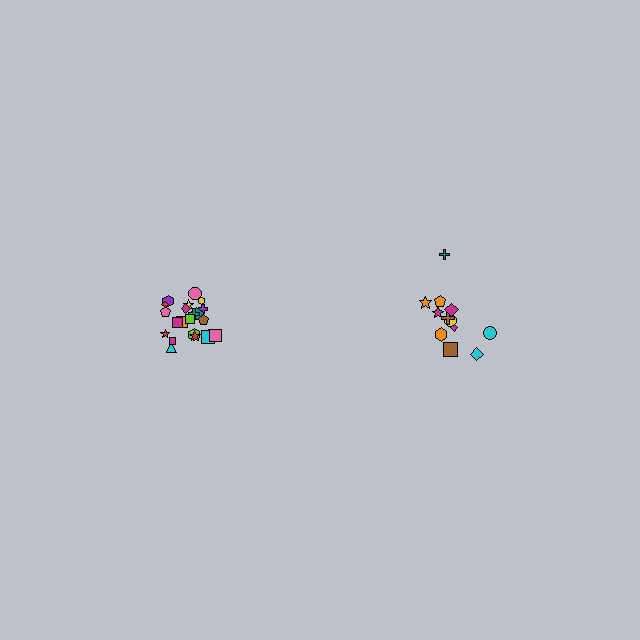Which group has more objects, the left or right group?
The left group.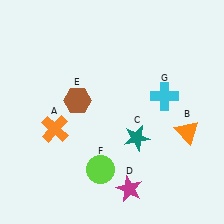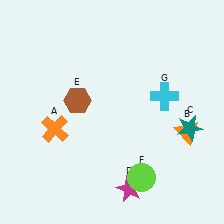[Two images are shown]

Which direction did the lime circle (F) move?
The lime circle (F) moved right.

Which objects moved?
The objects that moved are: the teal star (C), the lime circle (F).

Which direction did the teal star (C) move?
The teal star (C) moved right.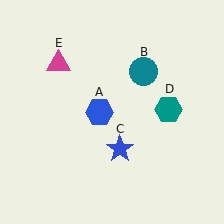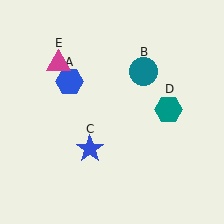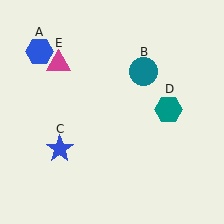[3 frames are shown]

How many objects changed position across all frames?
2 objects changed position: blue hexagon (object A), blue star (object C).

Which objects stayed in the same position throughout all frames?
Teal circle (object B) and teal hexagon (object D) and magenta triangle (object E) remained stationary.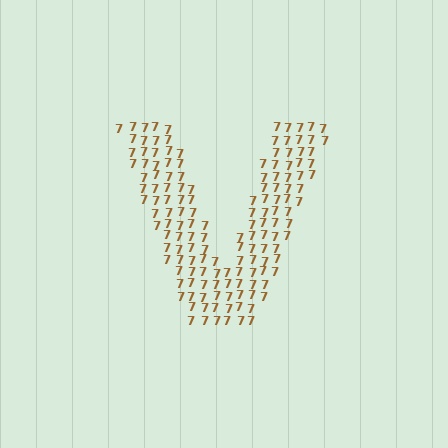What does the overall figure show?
The overall figure shows the letter V.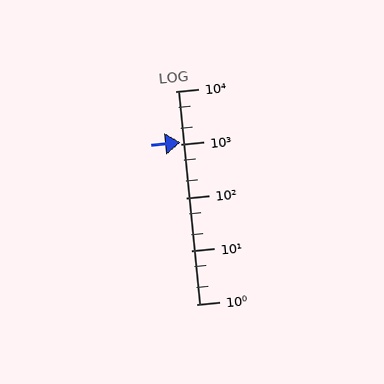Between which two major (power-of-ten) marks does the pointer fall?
The pointer is between 1000 and 10000.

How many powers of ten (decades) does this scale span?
The scale spans 4 decades, from 1 to 10000.